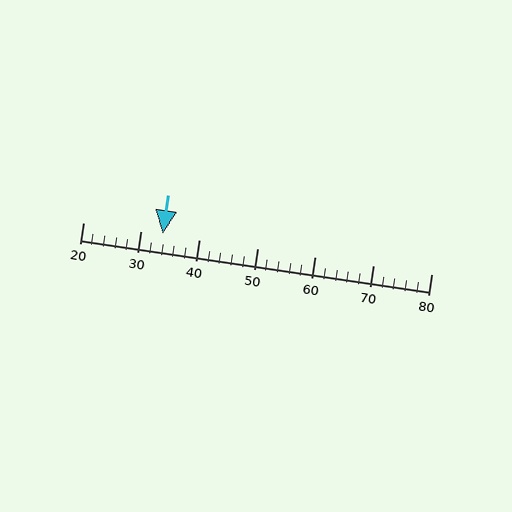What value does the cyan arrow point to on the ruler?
The cyan arrow points to approximately 34.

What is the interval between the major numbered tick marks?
The major tick marks are spaced 10 units apart.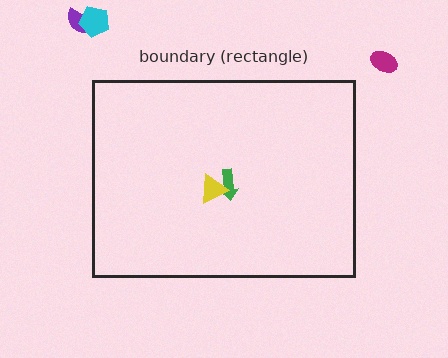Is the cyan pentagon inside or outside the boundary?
Outside.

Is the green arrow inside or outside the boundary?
Inside.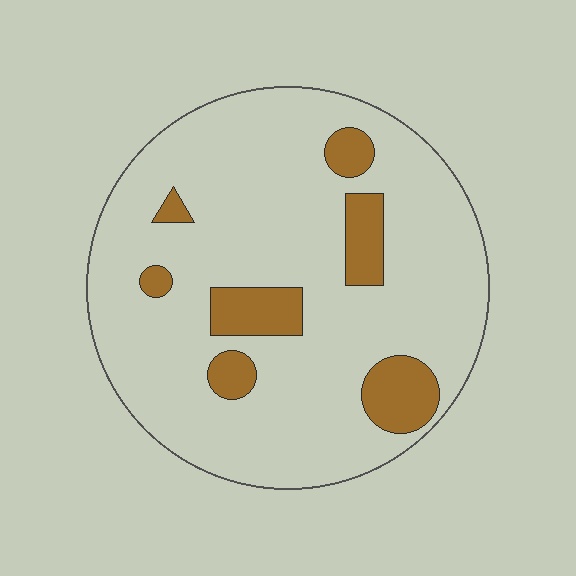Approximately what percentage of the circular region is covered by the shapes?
Approximately 15%.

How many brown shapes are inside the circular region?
7.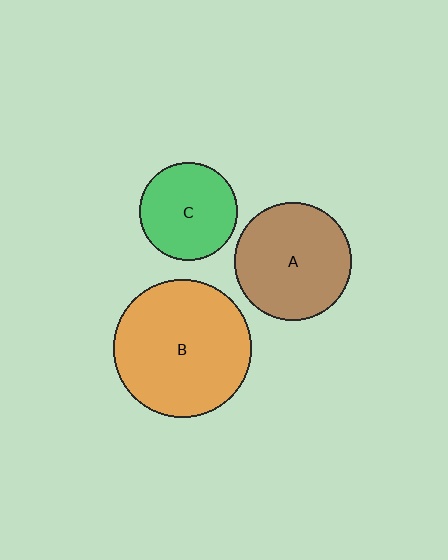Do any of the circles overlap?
No, none of the circles overlap.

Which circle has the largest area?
Circle B (orange).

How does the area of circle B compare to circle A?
Approximately 1.4 times.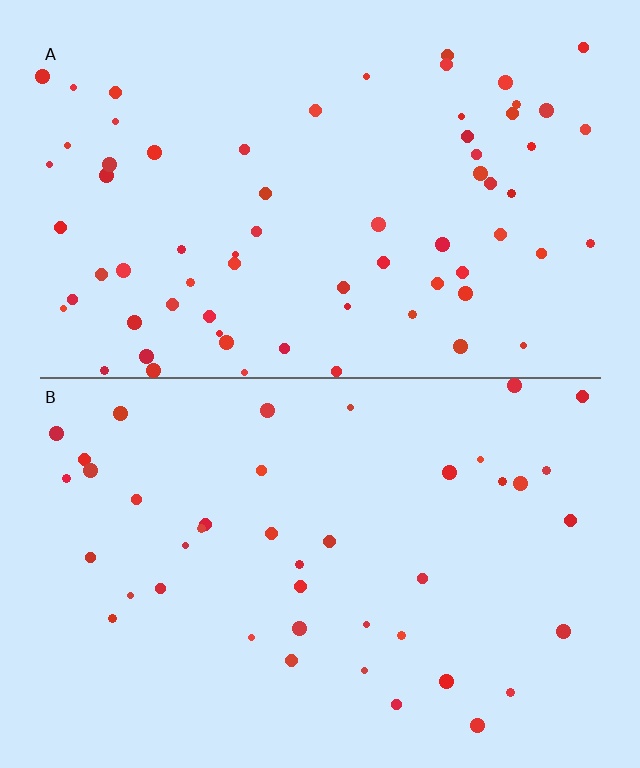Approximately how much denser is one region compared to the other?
Approximately 1.6× — region A over region B.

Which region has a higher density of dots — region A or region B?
A (the top).